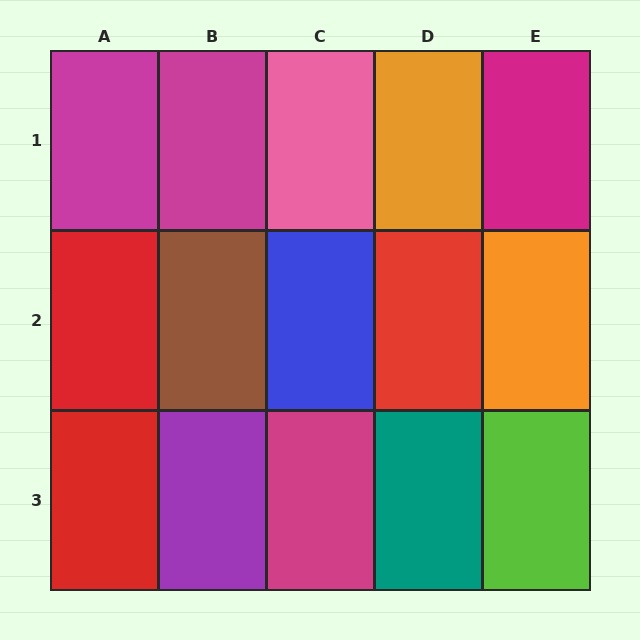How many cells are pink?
1 cell is pink.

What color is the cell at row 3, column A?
Red.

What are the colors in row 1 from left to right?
Magenta, magenta, pink, orange, magenta.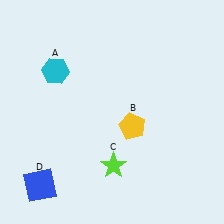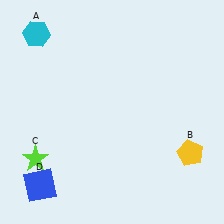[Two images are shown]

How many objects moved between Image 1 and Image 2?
3 objects moved between the two images.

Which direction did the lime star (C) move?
The lime star (C) moved left.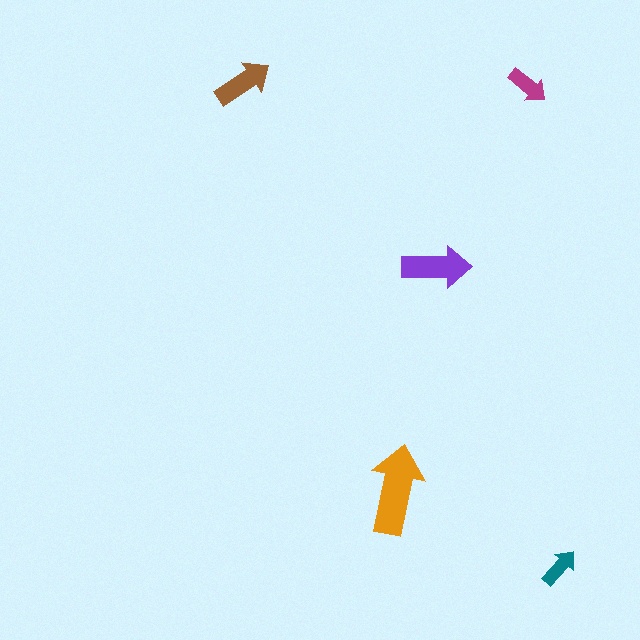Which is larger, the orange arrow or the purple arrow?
The orange one.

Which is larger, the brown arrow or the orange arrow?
The orange one.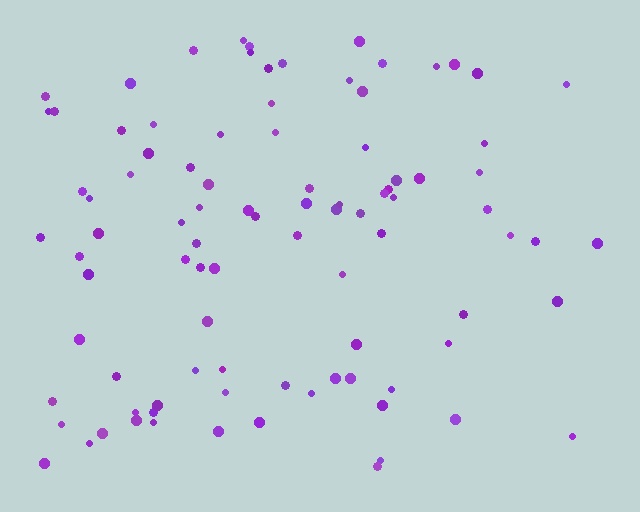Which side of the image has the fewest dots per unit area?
The right.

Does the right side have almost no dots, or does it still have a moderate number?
Still a moderate number, just noticeably fewer than the left.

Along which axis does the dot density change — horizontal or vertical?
Horizontal.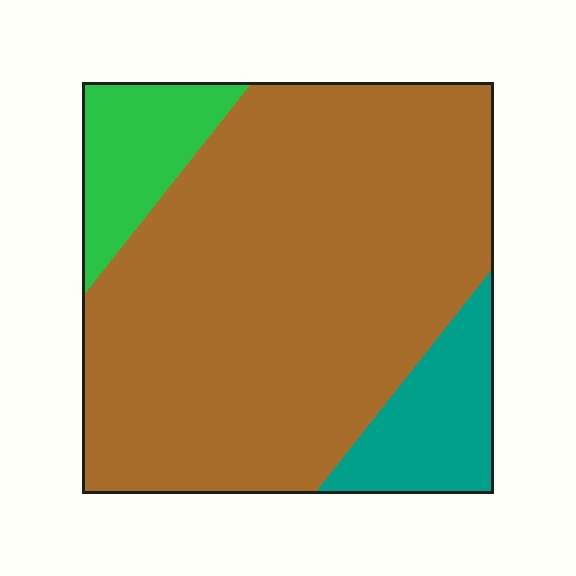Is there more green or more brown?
Brown.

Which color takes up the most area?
Brown, at roughly 75%.